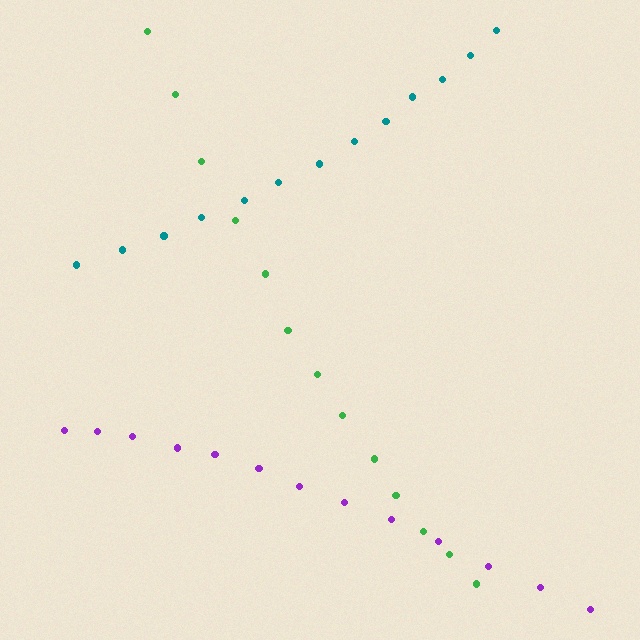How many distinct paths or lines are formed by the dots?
There are 3 distinct paths.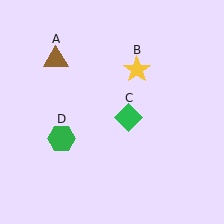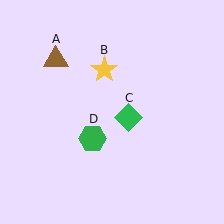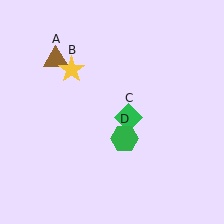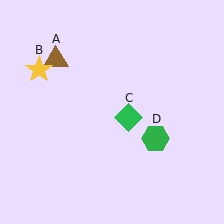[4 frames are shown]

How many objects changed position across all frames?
2 objects changed position: yellow star (object B), green hexagon (object D).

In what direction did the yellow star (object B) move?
The yellow star (object B) moved left.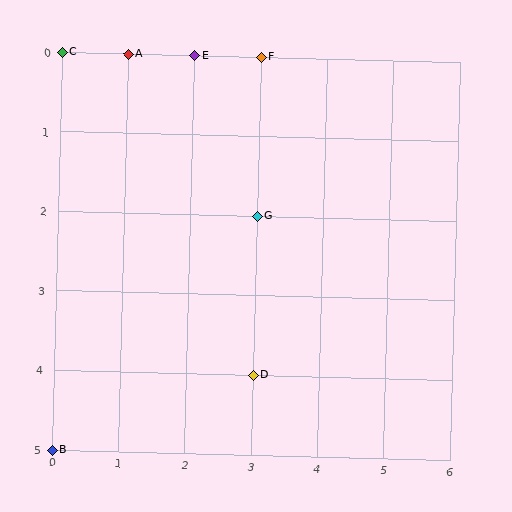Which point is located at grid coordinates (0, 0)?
Point C is at (0, 0).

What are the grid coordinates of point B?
Point B is at grid coordinates (0, 5).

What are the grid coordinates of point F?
Point F is at grid coordinates (3, 0).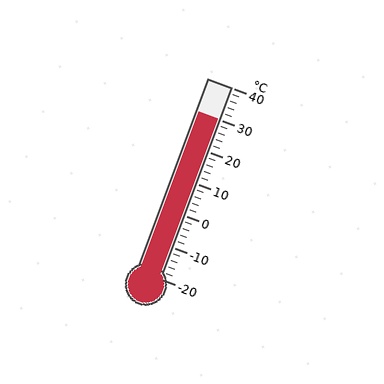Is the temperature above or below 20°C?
The temperature is above 20°C.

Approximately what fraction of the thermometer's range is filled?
The thermometer is filled to approximately 85% of its range.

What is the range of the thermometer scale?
The thermometer scale ranges from -20°C to 40°C.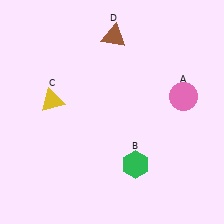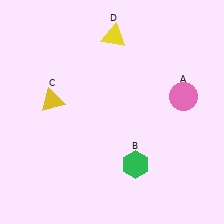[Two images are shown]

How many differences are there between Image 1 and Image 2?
There is 1 difference between the two images.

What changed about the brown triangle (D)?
In Image 1, D is brown. In Image 2, it changed to yellow.